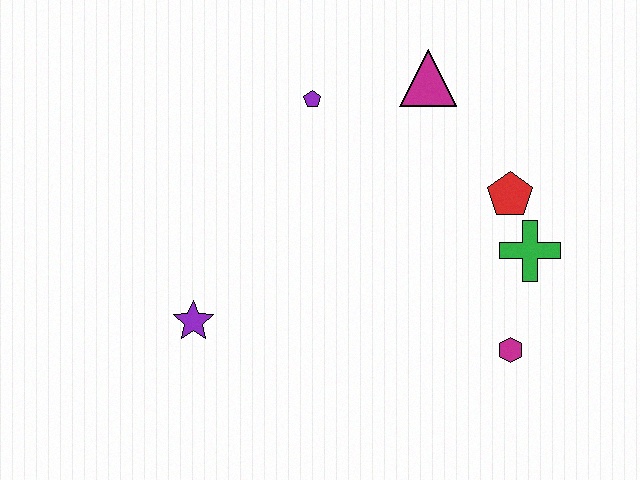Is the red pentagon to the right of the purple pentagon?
Yes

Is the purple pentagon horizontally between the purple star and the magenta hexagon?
Yes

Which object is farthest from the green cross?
The purple star is farthest from the green cross.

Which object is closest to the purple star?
The purple pentagon is closest to the purple star.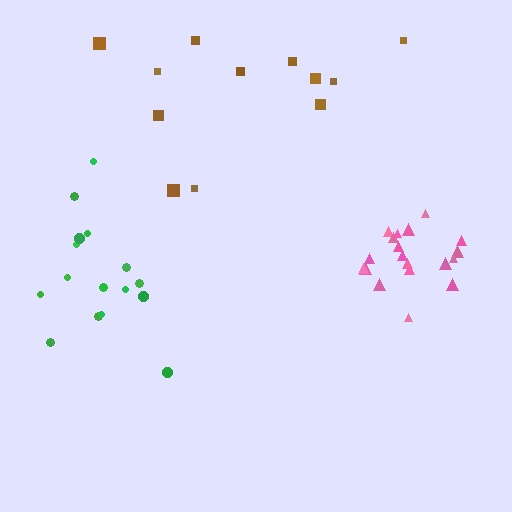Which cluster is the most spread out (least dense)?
Brown.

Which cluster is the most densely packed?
Pink.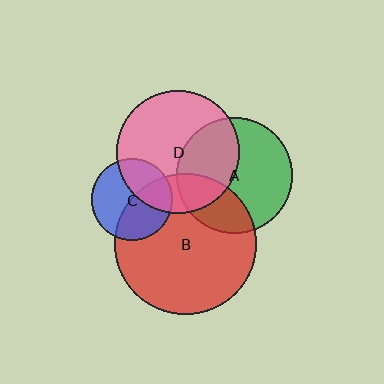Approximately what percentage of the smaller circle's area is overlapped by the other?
Approximately 45%.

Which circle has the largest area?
Circle B (red).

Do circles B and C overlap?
Yes.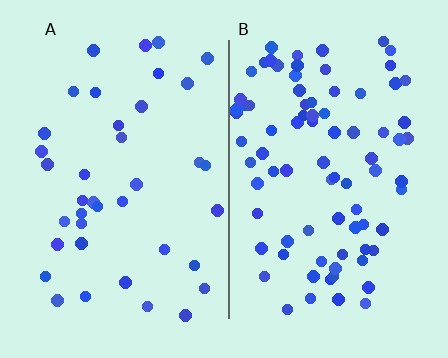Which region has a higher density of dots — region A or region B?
B (the right).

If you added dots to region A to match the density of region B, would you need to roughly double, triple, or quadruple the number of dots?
Approximately double.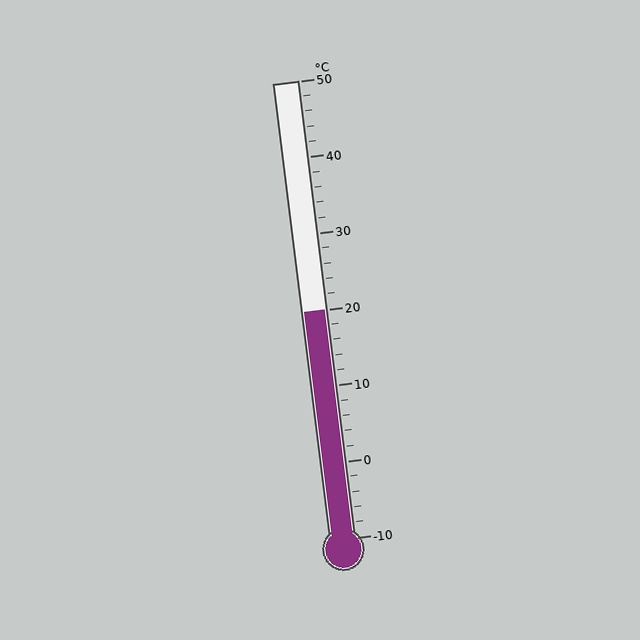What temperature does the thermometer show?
The thermometer shows approximately 20°C.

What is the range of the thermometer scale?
The thermometer scale ranges from -10°C to 50°C.